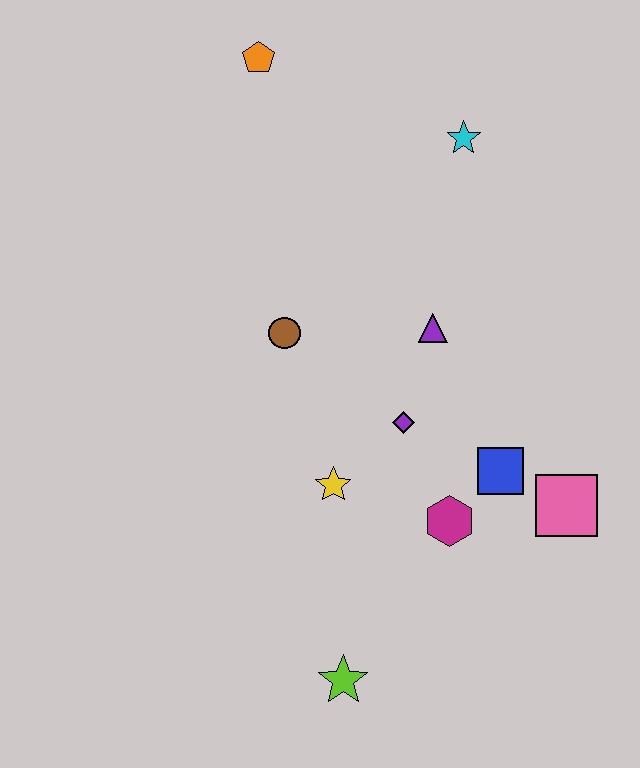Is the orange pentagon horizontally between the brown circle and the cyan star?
No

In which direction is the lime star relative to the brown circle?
The lime star is below the brown circle.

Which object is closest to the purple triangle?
The purple diamond is closest to the purple triangle.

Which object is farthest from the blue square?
The orange pentagon is farthest from the blue square.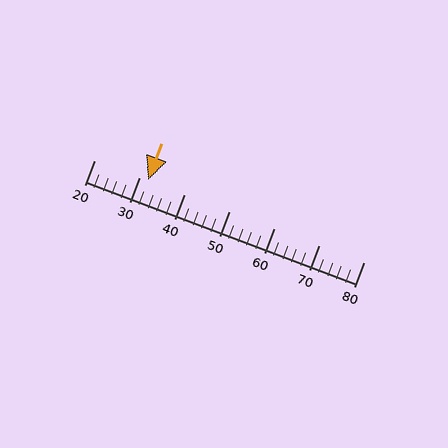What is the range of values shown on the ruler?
The ruler shows values from 20 to 80.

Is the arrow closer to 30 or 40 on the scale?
The arrow is closer to 30.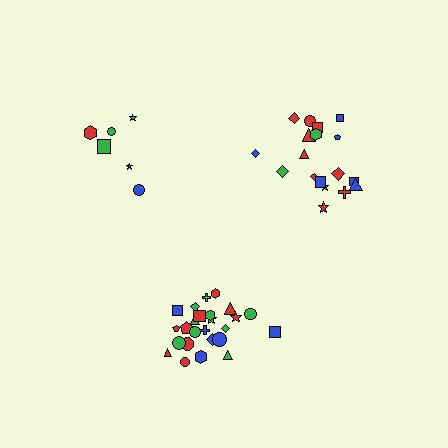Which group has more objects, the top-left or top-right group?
The top-right group.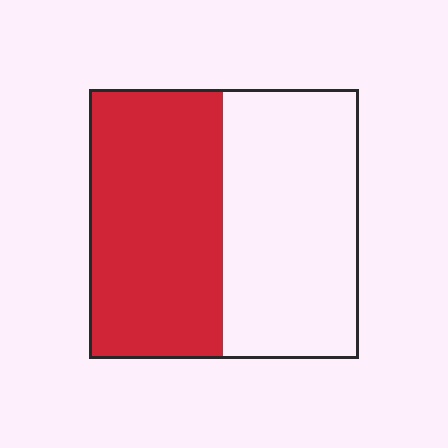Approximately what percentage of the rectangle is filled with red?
Approximately 50%.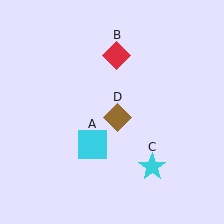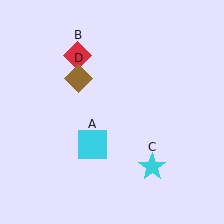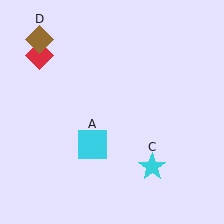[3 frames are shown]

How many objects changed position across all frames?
2 objects changed position: red diamond (object B), brown diamond (object D).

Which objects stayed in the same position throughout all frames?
Cyan square (object A) and cyan star (object C) remained stationary.